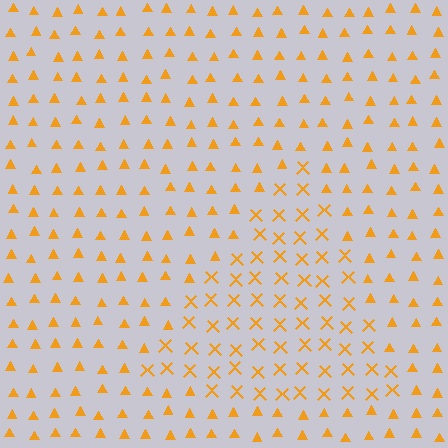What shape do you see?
I see a triangle.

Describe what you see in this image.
The image is filled with small orange elements arranged in a uniform grid. A triangle-shaped region contains X marks, while the surrounding area contains triangles. The boundary is defined purely by the change in element shape.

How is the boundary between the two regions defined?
The boundary is defined by a change in element shape: X marks inside vs. triangles outside. All elements share the same color and spacing.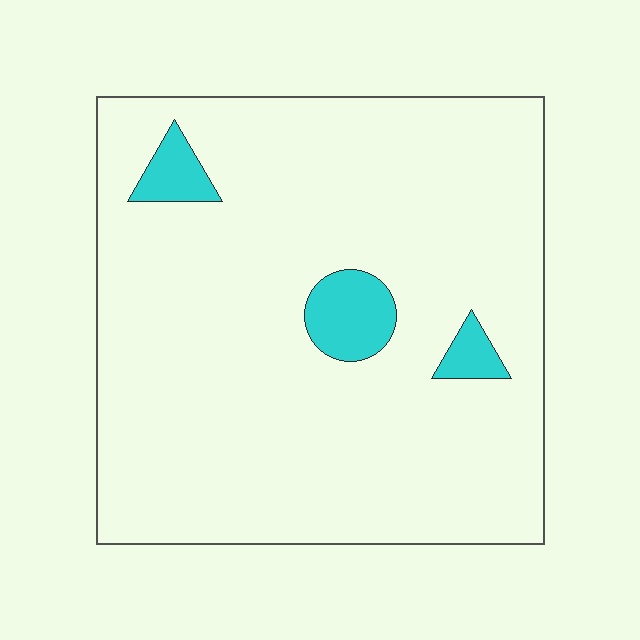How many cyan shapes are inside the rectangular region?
3.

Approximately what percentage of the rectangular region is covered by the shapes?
Approximately 5%.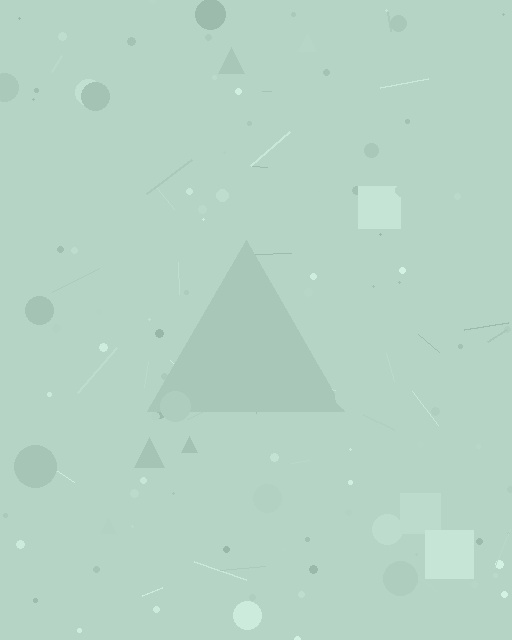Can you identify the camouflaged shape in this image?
The camouflaged shape is a triangle.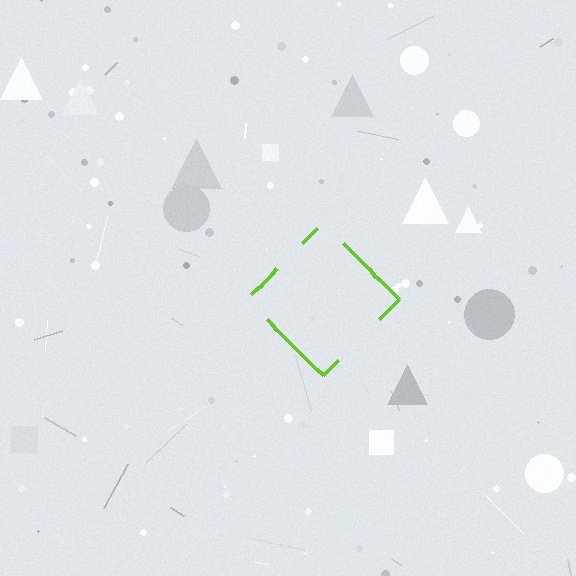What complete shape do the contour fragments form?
The contour fragments form a diamond.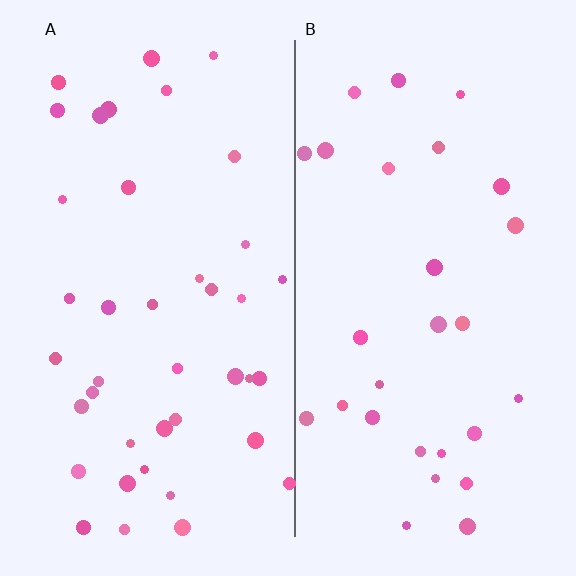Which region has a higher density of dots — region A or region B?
A (the left).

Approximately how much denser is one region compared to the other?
Approximately 1.4× — region A over region B.